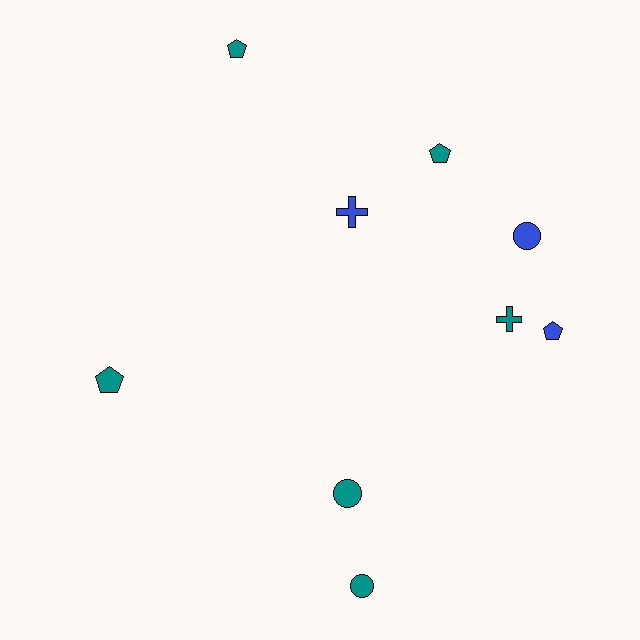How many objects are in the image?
There are 9 objects.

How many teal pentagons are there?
There are 3 teal pentagons.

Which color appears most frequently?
Teal, with 6 objects.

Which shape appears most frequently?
Pentagon, with 4 objects.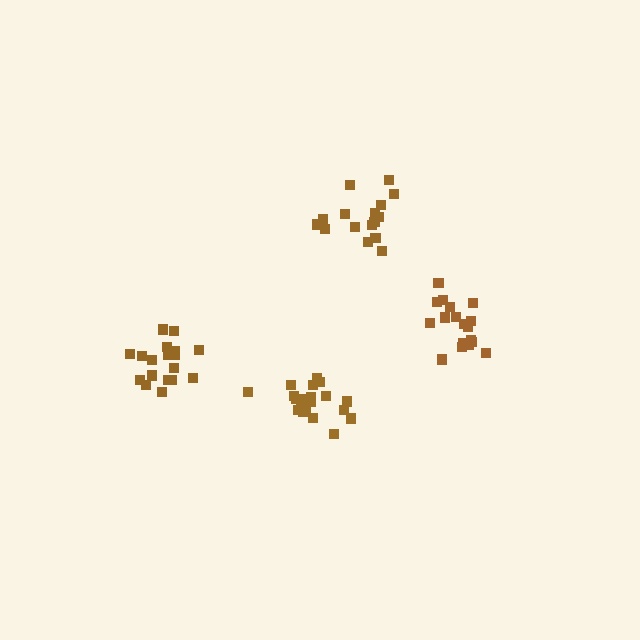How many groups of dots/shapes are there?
There are 4 groups.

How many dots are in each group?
Group 1: 18 dots, Group 2: 21 dots, Group 3: 16 dots, Group 4: 19 dots (74 total).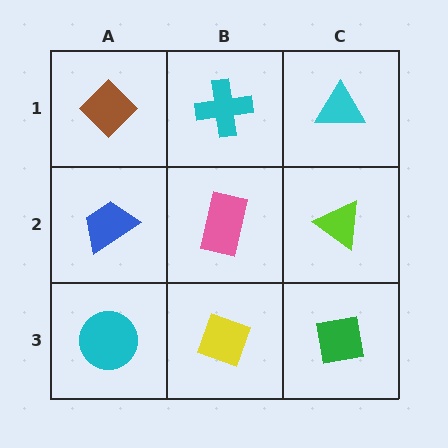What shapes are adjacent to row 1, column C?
A lime triangle (row 2, column C), a cyan cross (row 1, column B).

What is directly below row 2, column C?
A green square.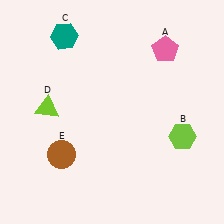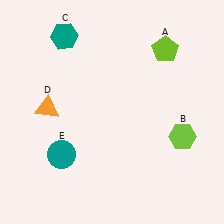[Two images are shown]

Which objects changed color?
A changed from pink to lime. D changed from lime to orange. E changed from brown to teal.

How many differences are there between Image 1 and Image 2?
There are 3 differences between the two images.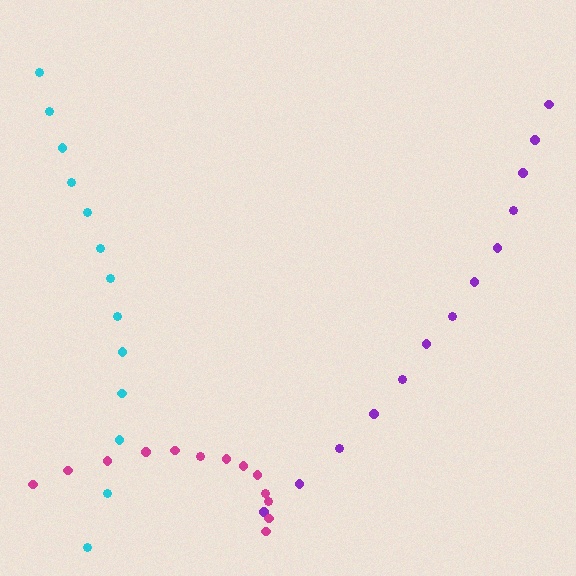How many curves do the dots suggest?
There are 3 distinct paths.